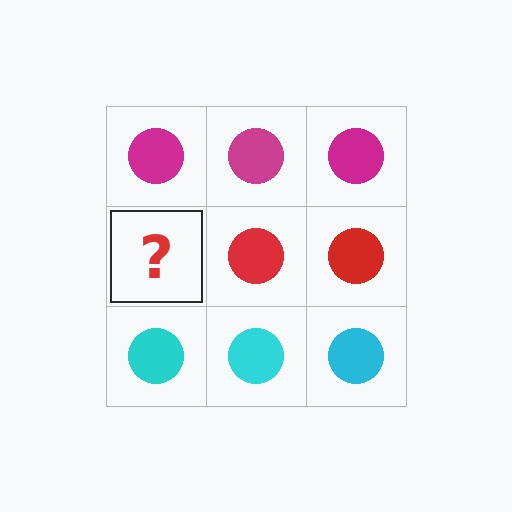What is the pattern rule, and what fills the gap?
The rule is that each row has a consistent color. The gap should be filled with a red circle.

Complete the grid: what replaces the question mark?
The question mark should be replaced with a red circle.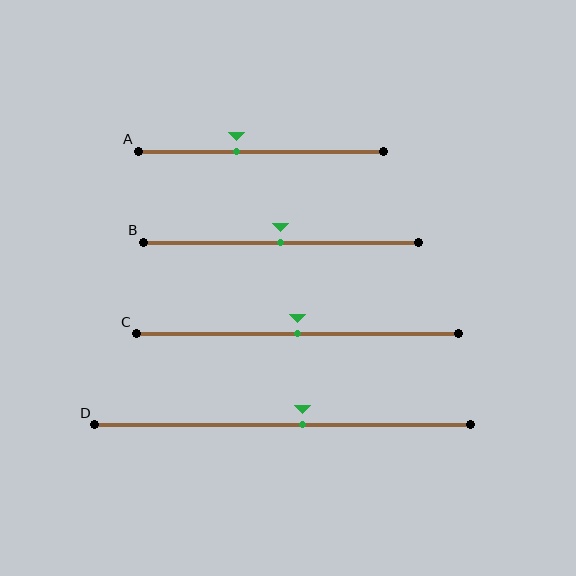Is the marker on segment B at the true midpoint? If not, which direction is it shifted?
Yes, the marker on segment B is at the true midpoint.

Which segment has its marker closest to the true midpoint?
Segment B has its marker closest to the true midpoint.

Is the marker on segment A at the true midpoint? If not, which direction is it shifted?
No, the marker on segment A is shifted to the left by about 10% of the segment length.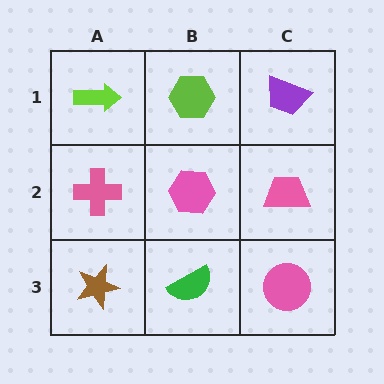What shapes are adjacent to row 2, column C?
A purple trapezoid (row 1, column C), a pink circle (row 3, column C), a pink hexagon (row 2, column B).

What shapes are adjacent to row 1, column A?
A pink cross (row 2, column A), a lime hexagon (row 1, column B).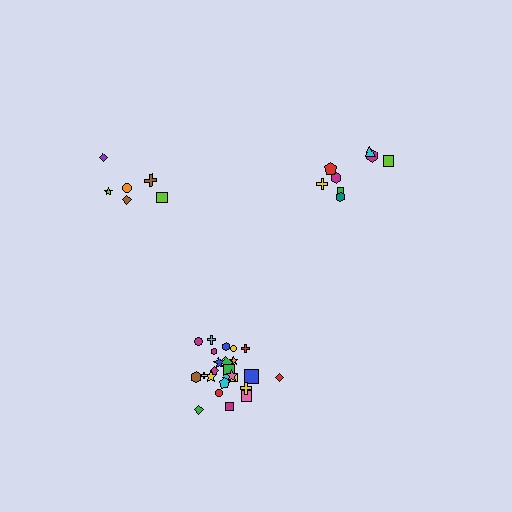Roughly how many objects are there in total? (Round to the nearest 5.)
Roughly 40 objects in total.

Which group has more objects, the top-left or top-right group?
The top-right group.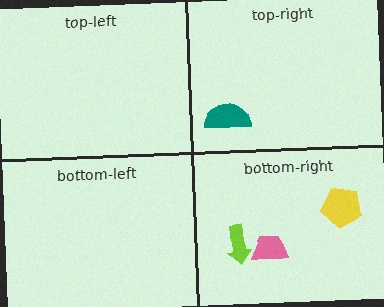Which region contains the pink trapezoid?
The bottom-right region.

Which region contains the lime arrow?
The bottom-right region.